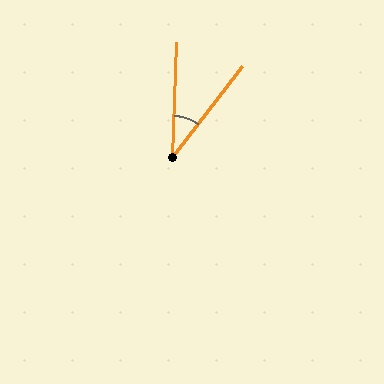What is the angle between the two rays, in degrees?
Approximately 36 degrees.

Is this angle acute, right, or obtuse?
It is acute.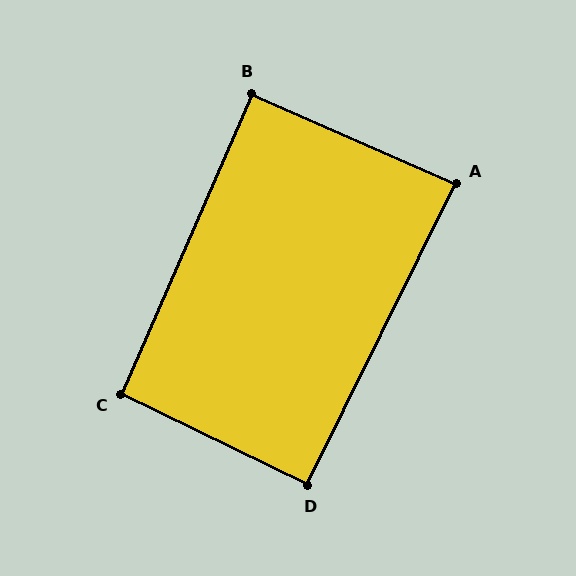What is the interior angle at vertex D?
Approximately 90 degrees (approximately right).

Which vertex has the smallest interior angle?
A, at approximately 87 degrees.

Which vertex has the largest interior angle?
C, at approximately 93 degrees.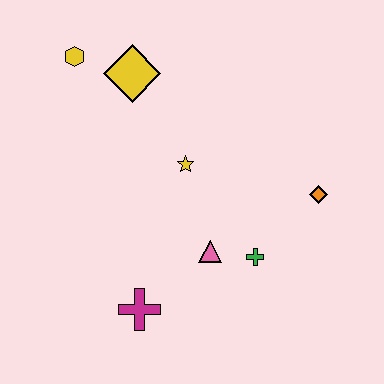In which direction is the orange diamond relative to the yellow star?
The orange diamond is to the right of the yellow star.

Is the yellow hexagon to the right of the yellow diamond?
No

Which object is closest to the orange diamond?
The green cross is closest to the orange diamond.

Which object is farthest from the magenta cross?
The yellow hexagon is farthest from the magenta cross.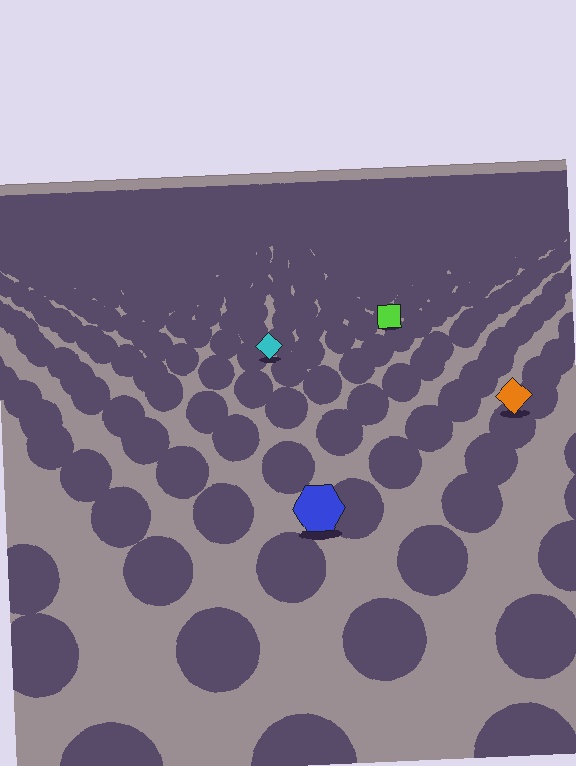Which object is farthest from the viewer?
The lime square is farthest from the viewer. It appears smaller and the ground texture around it is denser.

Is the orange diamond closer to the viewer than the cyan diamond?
Yes. The orange diamond is closer — you can tell from the texture gradient: the ground texture is coarser near it.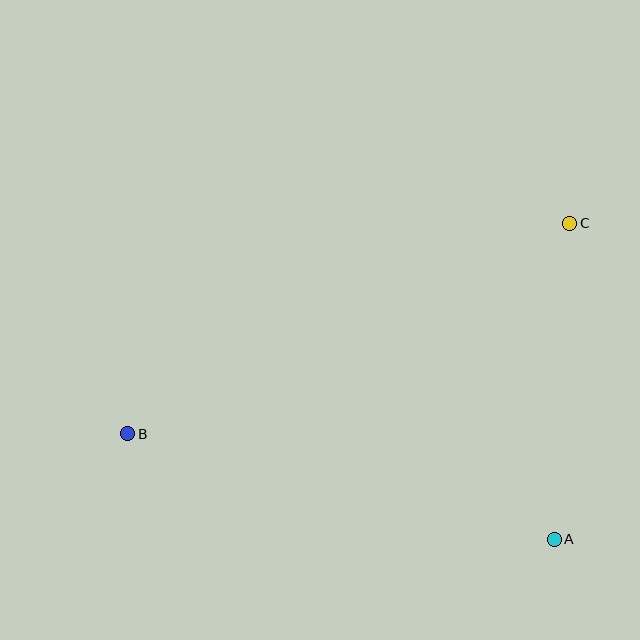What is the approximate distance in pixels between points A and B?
The distance between A and B is approximately 439 pixels.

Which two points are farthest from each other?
Points B and C are farthest from each other.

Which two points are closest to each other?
Points A and C are closest to each other.